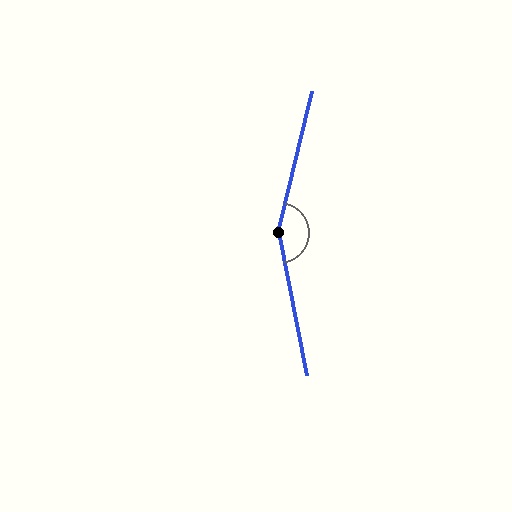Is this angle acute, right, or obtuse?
It is obtuse.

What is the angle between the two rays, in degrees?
Approximately 155 degrees.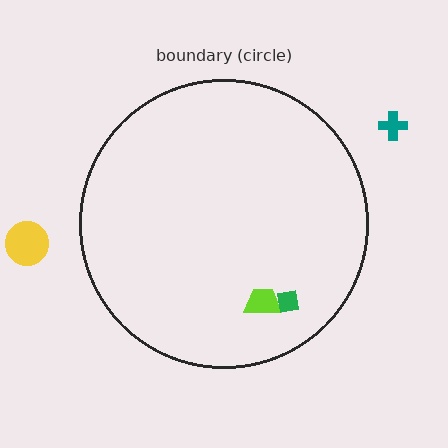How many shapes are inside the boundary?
2 inside, 2 outside.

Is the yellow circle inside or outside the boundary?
Outside.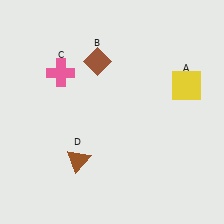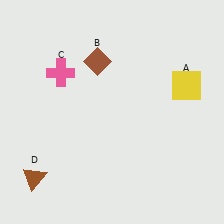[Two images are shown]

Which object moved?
The brown triangle (D) moved left.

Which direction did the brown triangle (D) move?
The brown triangle (D) moved left.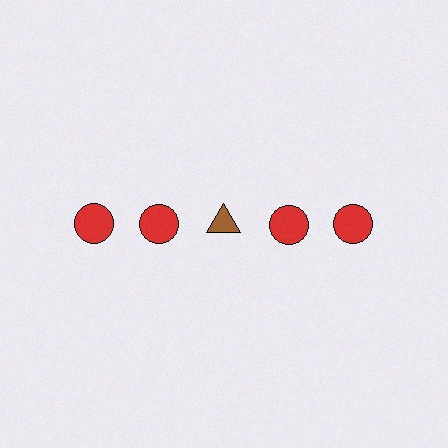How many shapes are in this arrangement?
There are 5 shapes arranged in a grid pattern.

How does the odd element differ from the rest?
It differs in both color (brown instead of red) and shape (triangle instead of circle).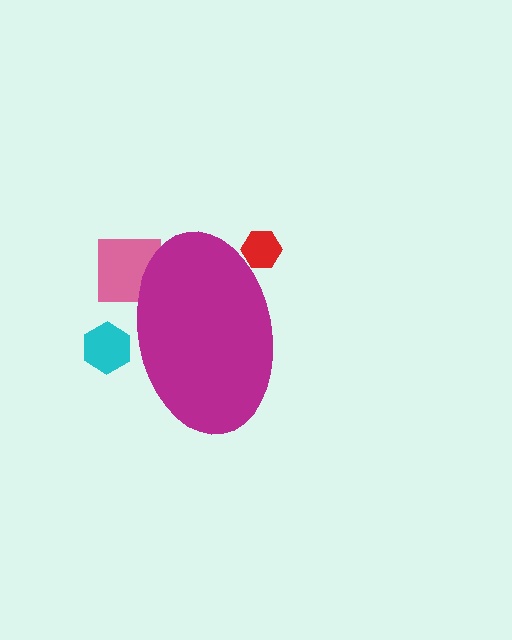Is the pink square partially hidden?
Yes, the pink square is partially hidden behind the magenta ellipse.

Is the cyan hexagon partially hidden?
Yes, the cyan hexagon is partially hidden behind the magenta ellipse.